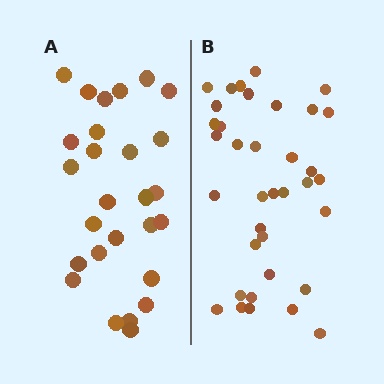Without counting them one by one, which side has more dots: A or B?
Region B (the right region) has more dots.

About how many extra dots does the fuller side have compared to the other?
Region B has roughly 8 or so more dots than region A.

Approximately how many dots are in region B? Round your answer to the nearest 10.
About 40 dots. (The exact count is 36, which rounds to 40.)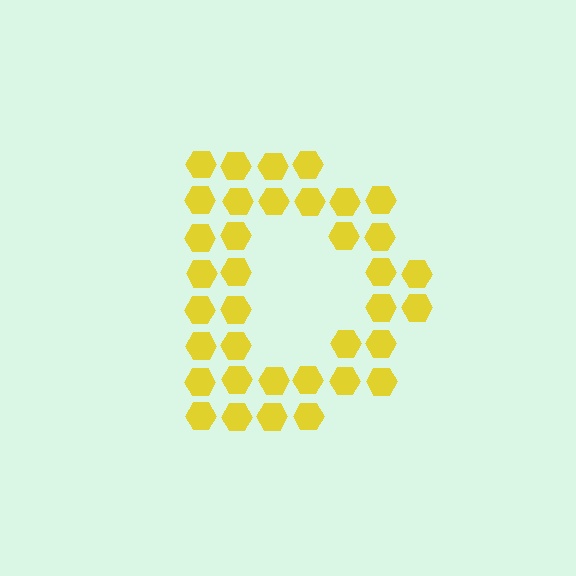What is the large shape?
The large shape is the letter D.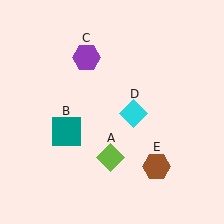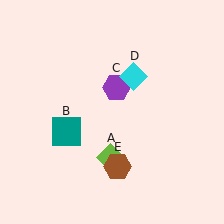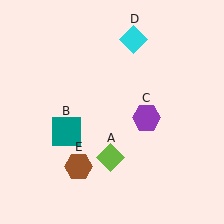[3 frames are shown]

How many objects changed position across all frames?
3 objects changed position: purple hexagon (object C), cyan diamond (object D), brown hexagon (object E).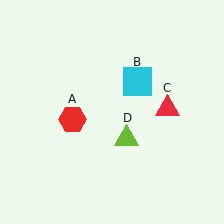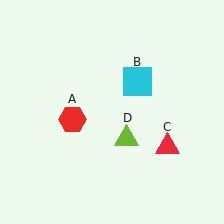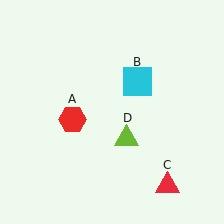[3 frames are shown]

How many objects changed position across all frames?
1 object changed position: red triangle (object C).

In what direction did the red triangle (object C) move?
The red triangle (object C) moved down.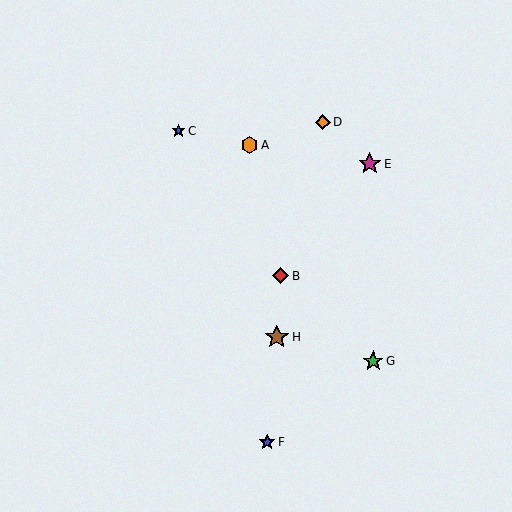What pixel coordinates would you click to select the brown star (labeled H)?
Click at (277, 337) to select the brown star H.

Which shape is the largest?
The brown star (labeled H) is the largest.